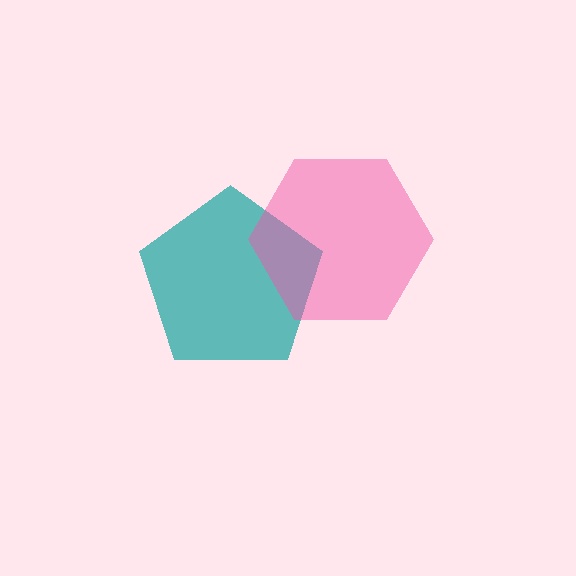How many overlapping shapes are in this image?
There are 2 overlapping shapes in the image.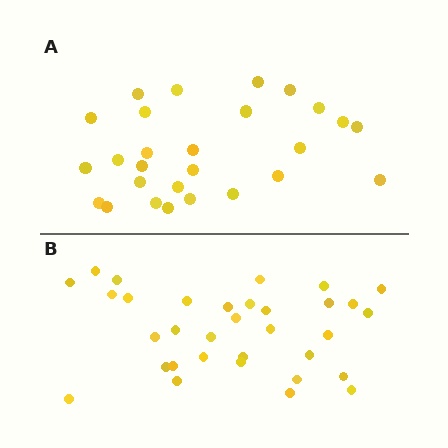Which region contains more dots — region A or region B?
Region B (the bottom region) has more dots.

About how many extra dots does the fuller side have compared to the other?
Region B has about 6 more dots than region A.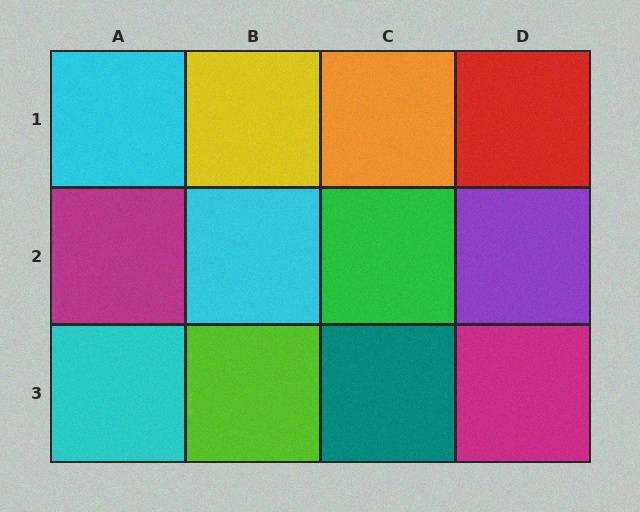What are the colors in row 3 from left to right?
Cyan, lime, teal, magenta.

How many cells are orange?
1 cell is orange.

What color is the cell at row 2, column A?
Magenta.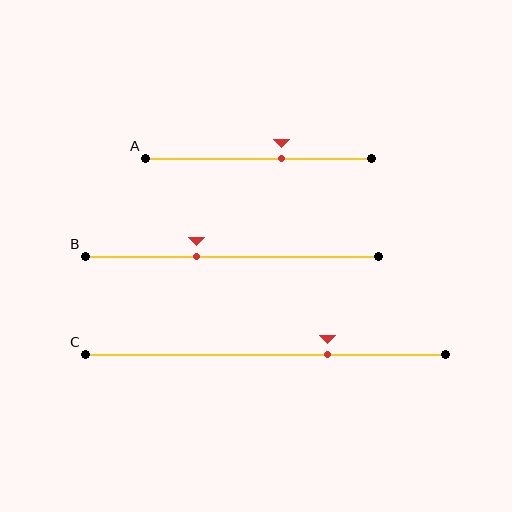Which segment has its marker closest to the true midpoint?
Segment A has its marker closest to the true midpoint.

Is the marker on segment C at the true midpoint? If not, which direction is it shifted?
No, the marker on segment C is shifted to the right by about 17% of the segment length.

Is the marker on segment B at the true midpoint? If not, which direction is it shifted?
No, the marker on segment B is shifted to the left by about 12% of the segment length.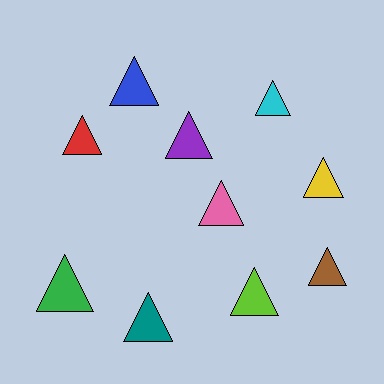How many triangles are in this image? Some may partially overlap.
There are 10 triangles.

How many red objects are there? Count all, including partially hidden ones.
There is 1 red object.